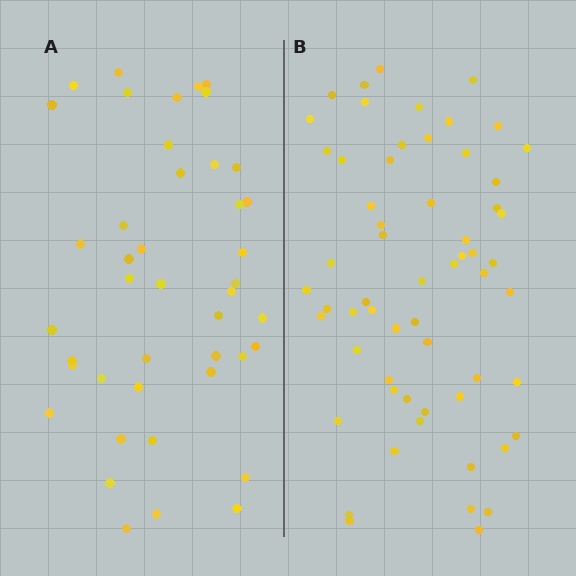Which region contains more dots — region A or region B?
Region B (the right region) has more dots.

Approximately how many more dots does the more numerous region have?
Region B has approximately 15 more dots than region A.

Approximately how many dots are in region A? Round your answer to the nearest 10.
About 40 dots. (The exact count is 43, which rounds to 40.)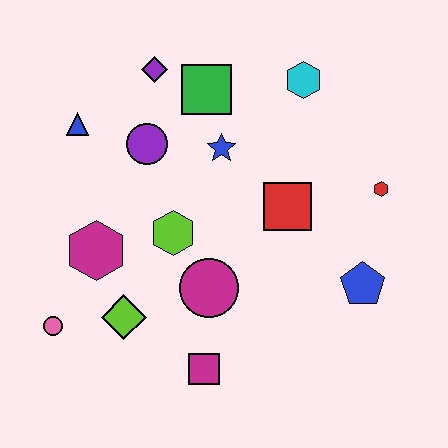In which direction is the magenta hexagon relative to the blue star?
The magenta hexagon is to the left of the blue star.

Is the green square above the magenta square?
Yes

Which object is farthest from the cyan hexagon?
The pink circle is farthest from the cyan hexagon.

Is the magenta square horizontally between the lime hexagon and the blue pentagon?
Yes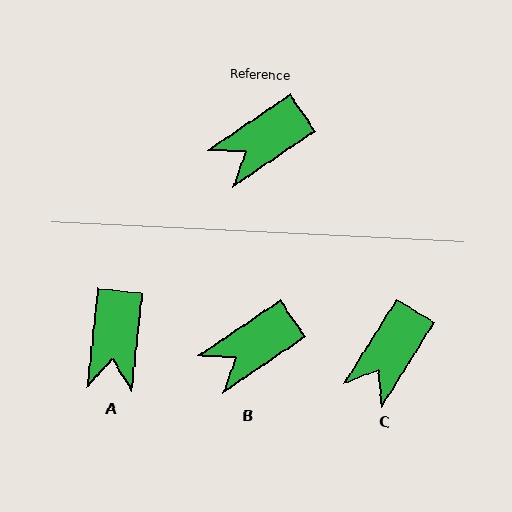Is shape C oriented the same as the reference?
No, it is off by about 24 degrees.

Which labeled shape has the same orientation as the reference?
B.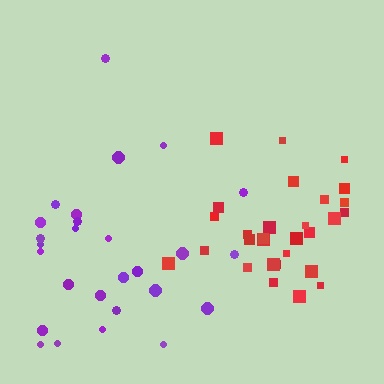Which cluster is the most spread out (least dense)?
Purple.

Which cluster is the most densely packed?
Red.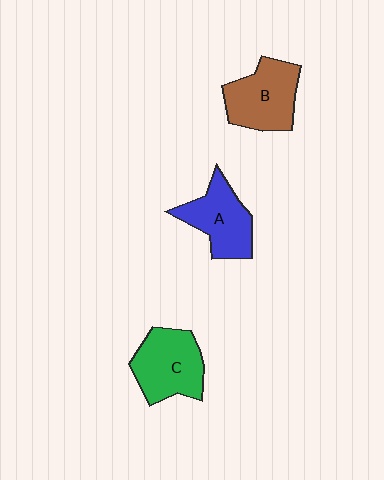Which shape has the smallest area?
Shape A (blue).